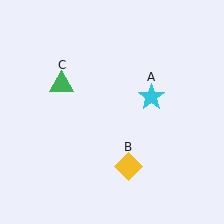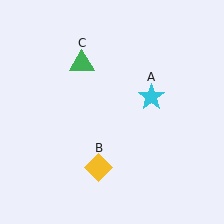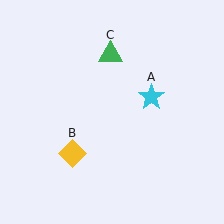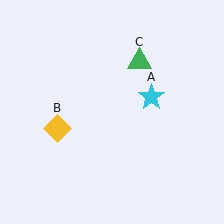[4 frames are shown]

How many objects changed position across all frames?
2 objects changed position: yellow diamond (object B), green triangle (object C).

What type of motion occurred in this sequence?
The yellow diamond (object B), green triangle (object C) rotated clockwise around the center of the scene.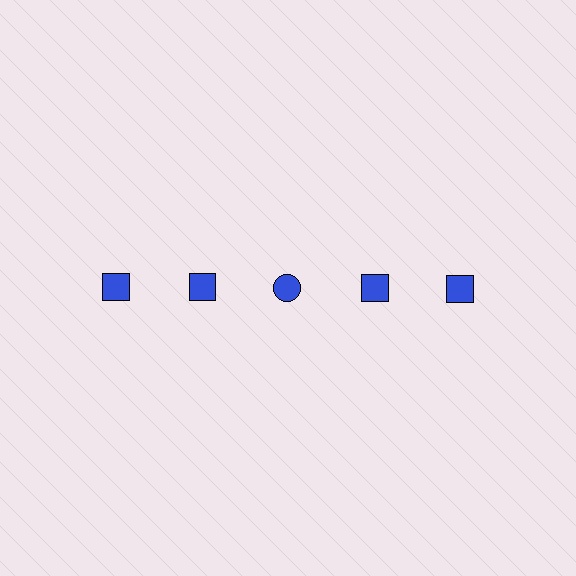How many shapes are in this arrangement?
There are 5 shapes arranged in a grid pattern.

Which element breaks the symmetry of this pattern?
The blue circle in the top row, center column breaks the symmetry. All other shapes are blue squares.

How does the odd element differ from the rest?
It has a different shape: circle instead of square.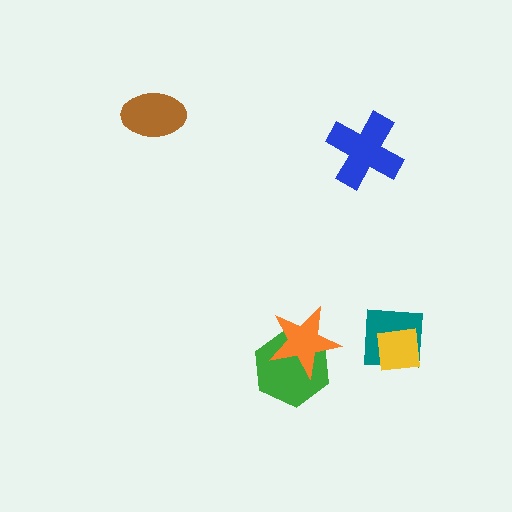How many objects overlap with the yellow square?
1 object overlaps with the yellow square.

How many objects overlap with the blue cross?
0 objects overlap with the blue cross.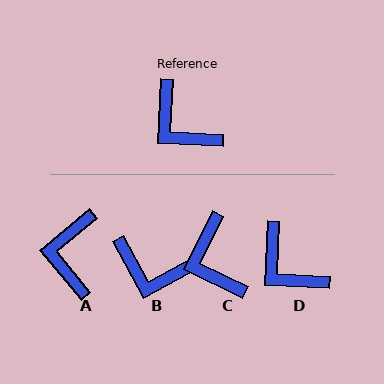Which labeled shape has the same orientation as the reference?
D.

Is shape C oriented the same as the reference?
No, it is off by about 23 degrees.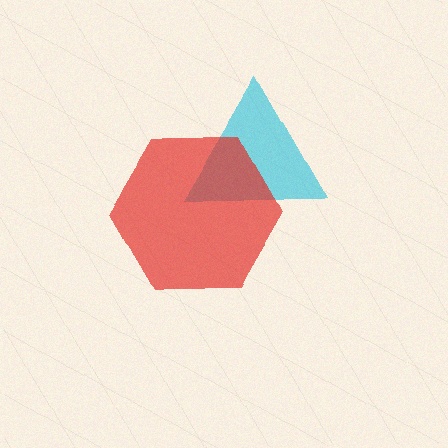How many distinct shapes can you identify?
There are 2 distinct shapes: a cyan triangle, a red hexagon.